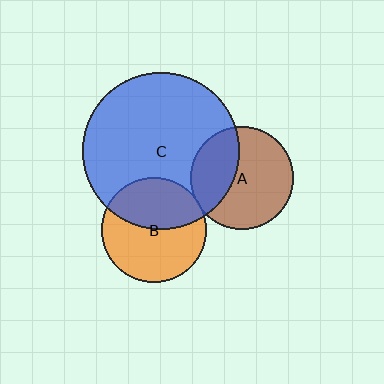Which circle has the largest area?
Circle C (blue).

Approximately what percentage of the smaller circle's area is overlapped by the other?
Approximately 5%.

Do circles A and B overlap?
Yes.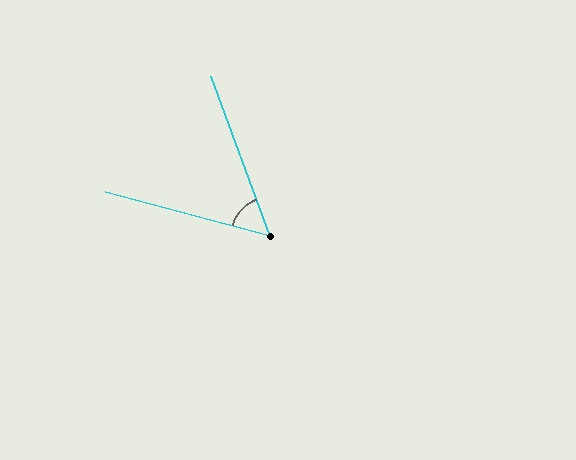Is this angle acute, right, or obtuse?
It is acute.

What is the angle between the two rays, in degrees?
Approximately 55 degrees.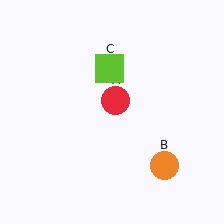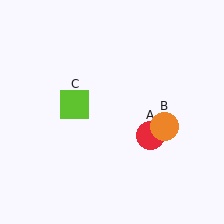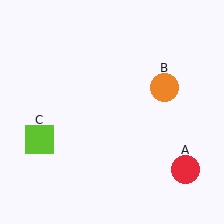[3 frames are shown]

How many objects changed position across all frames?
3 objects changed position: red circle (object A), orange circle (object B), lime square (object C).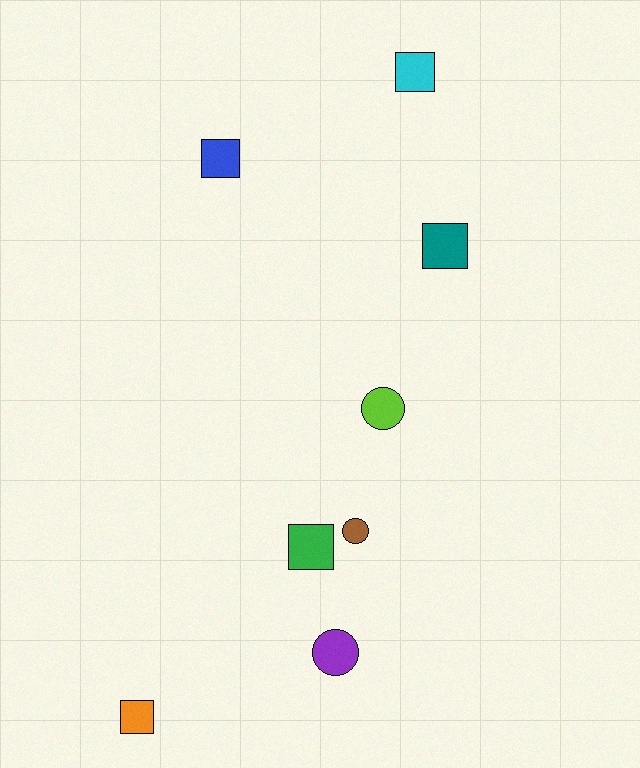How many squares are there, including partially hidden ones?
There are 5 squares.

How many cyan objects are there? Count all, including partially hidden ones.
There is 1 cyan object.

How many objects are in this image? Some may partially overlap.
There are 8 objects.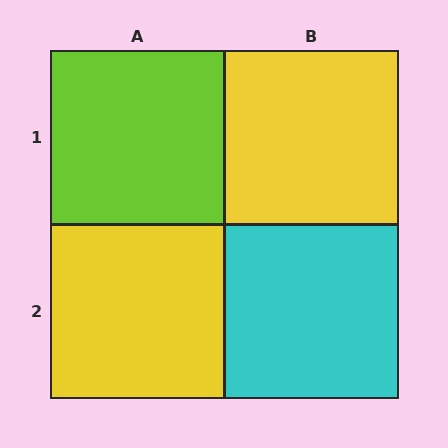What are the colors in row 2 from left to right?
Yellow, cyan.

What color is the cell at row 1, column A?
Lime.